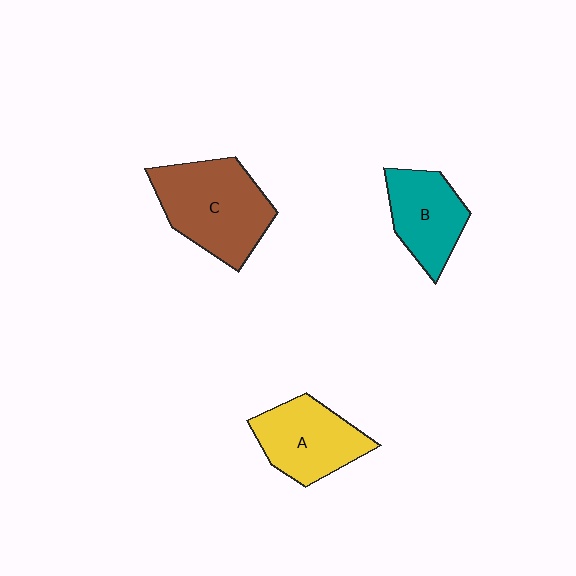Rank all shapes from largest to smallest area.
From largest to smallest: C (brown), A (yellow), B (teal).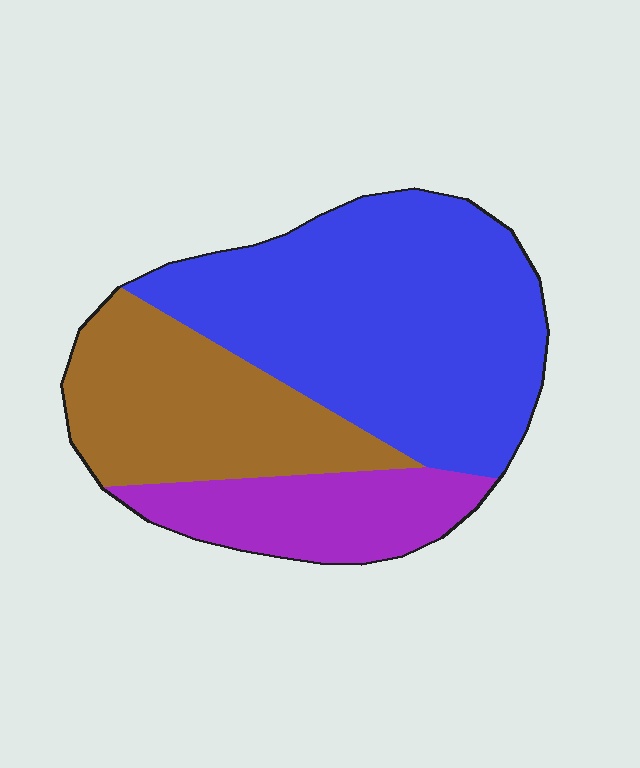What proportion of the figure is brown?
Brown covers 28% of the figure.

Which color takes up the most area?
Blue, at roughly 55%.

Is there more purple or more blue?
Blue.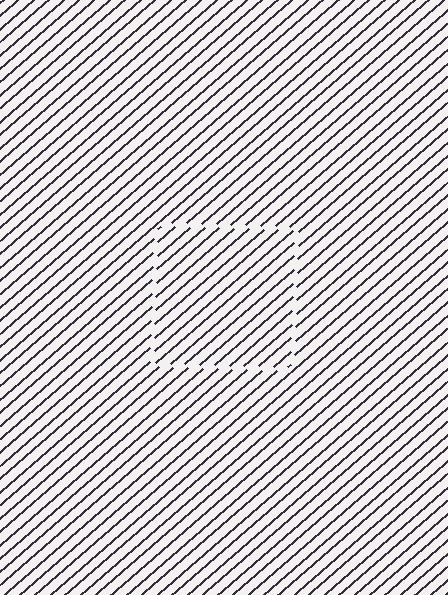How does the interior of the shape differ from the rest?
The interior of the shape contains the same grating, shifted by half a period — the contour is defined by the phase discontinuity where line-ends from the inner and outer gratings abut.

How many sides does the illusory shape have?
4 sides — the line-ends trace a square.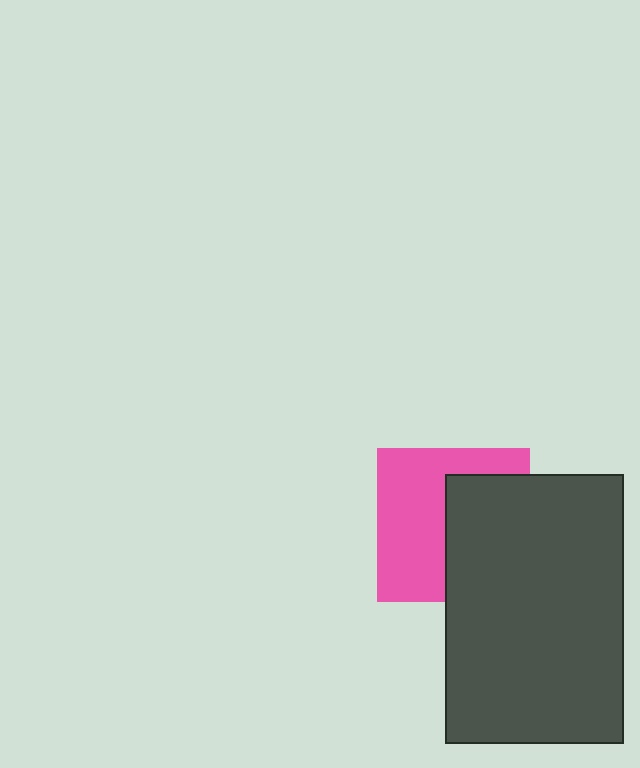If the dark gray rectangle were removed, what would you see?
You would see the complete pink square.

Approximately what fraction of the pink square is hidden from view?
Roughly 46% of the pink square is hidden behind the dark gray rectangle.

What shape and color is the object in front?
The object in front is a dark gray rectangle.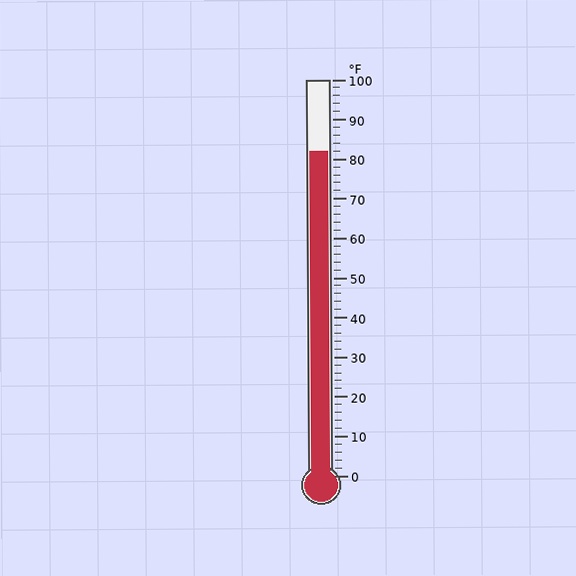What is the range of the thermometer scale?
The thermometer scale ranges from 0°F to 100°F.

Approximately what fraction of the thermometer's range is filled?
The thermometer is filled to approximately 80% of its range.